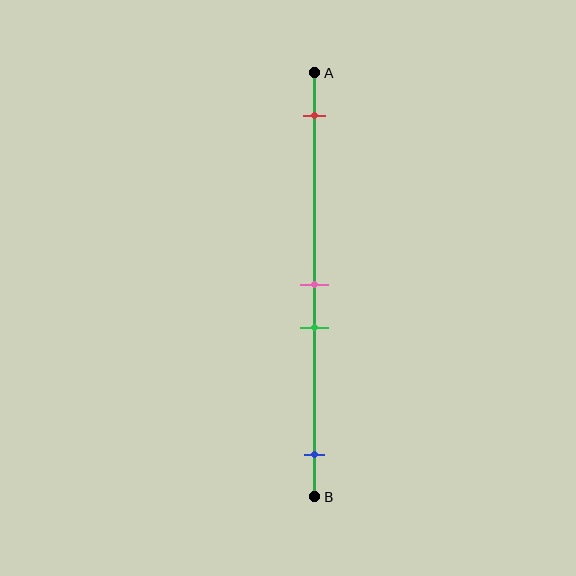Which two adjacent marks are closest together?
The pink and green marks are the closest adjacent pair.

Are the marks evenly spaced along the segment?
No, the marks are not evenly spaced.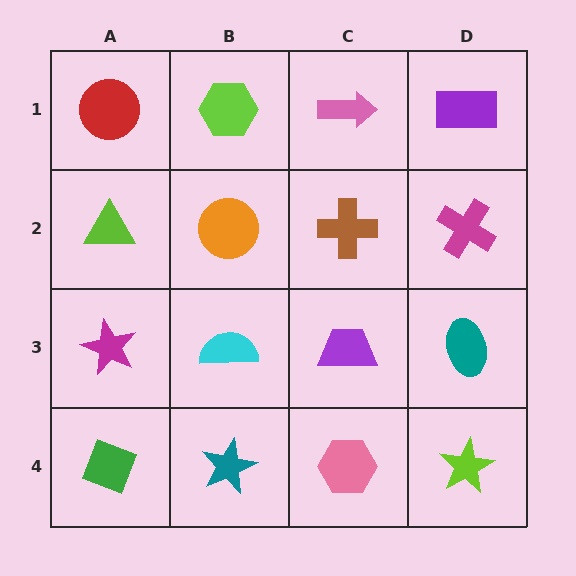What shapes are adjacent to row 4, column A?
A magenta star (row 3, column A), a teal star (row 4, column B).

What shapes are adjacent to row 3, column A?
A lime triangle (row 2, column A), a green diamond (row 4, column A), a cyan semicircle (row 3, column B).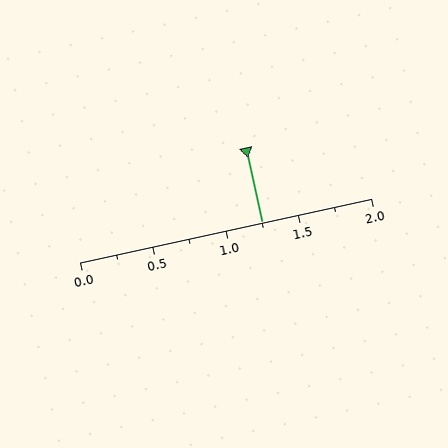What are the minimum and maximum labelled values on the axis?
The axis runs from 0.0 to 2.0.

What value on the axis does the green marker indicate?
The marker indicates approximately 1.25.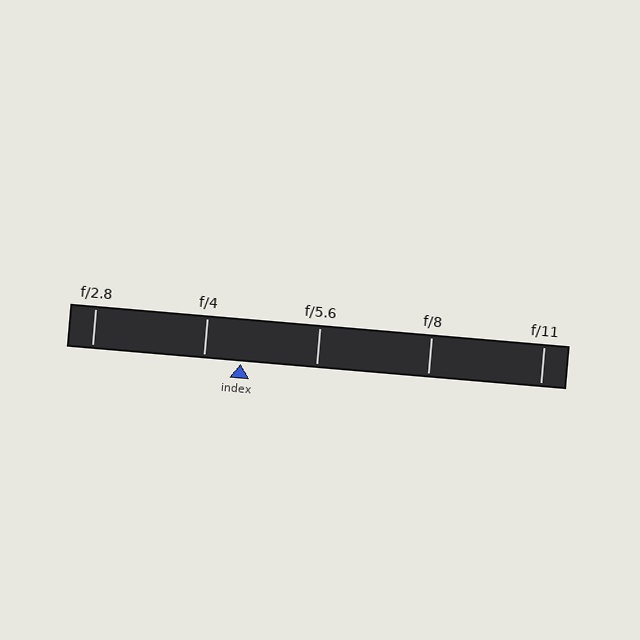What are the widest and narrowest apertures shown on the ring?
The widest aperture shown is f/2.8 and the narrowest is f/11.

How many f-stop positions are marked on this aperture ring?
There are 5 f-stop positions marked.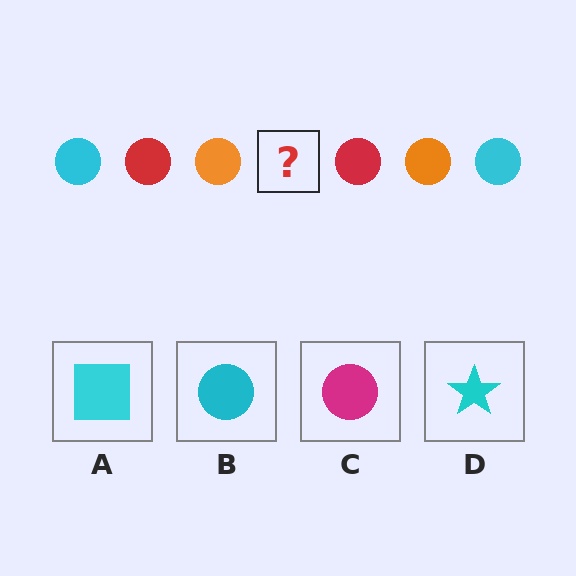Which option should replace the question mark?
Option B.